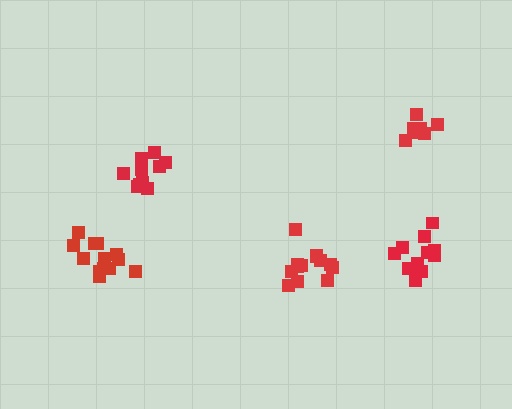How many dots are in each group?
Group 1: 13 dots, Group 2: 8 dots, Group 3: 12 dots, Group 4: 10 dots, Group 5: 13 dots (56 total).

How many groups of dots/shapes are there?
There are 5 groups.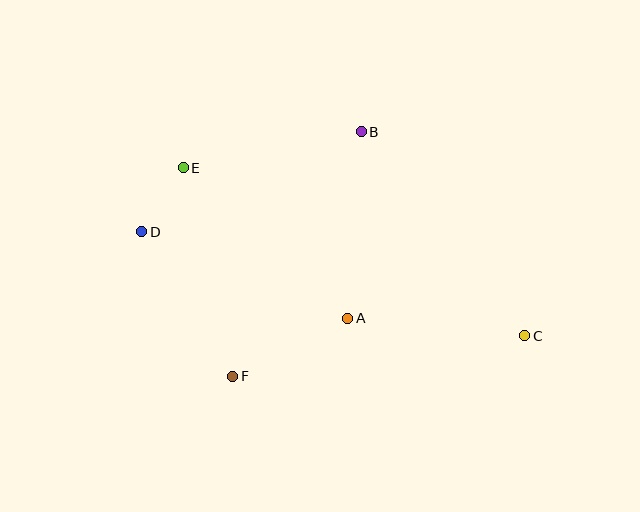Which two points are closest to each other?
Points D and E are closest to each other.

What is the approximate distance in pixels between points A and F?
The distance between A and F is approximately 129 pixels.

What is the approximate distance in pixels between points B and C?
The distance between B and C is approximately 261 pixels.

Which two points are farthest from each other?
Points C and D are farthest from each other.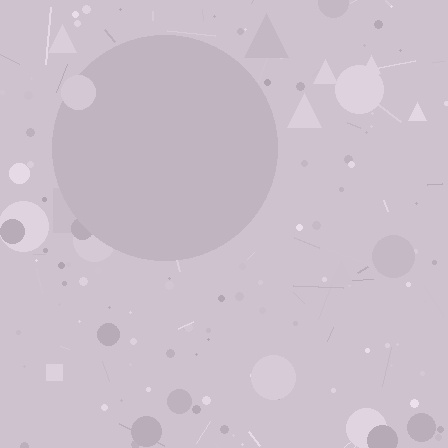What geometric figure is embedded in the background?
A circle is embedded in the background.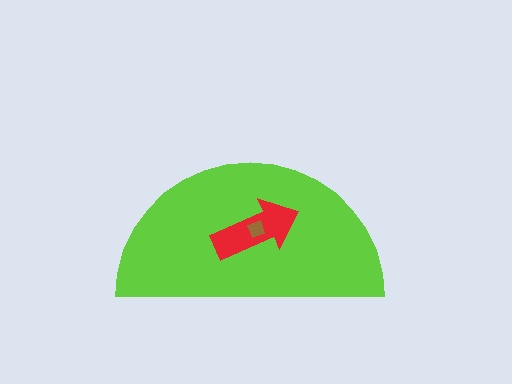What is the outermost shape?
The lime semicircle.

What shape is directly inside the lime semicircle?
The red arrow.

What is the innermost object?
The brown square.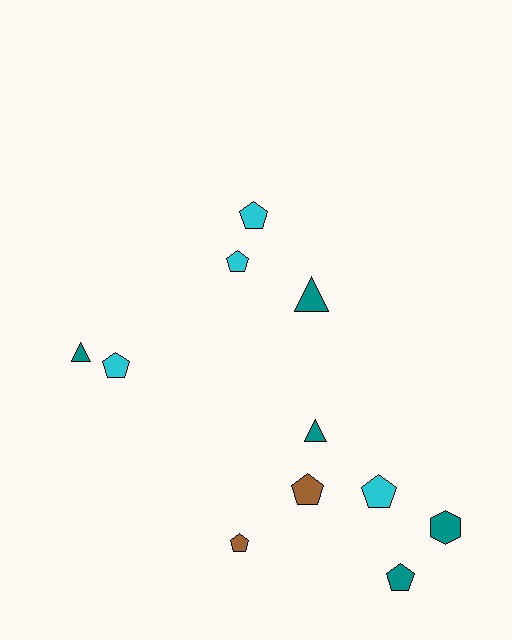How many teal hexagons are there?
There is 1 teal hexagon.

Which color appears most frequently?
Teal, with 5 objects.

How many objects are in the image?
There are 11 objects.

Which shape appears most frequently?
Pentagon, with 7 objects.